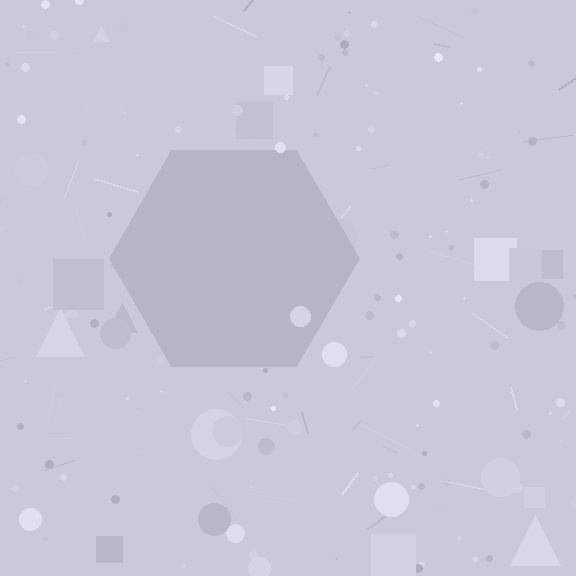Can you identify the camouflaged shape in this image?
The camouflaged shape is a hexagon.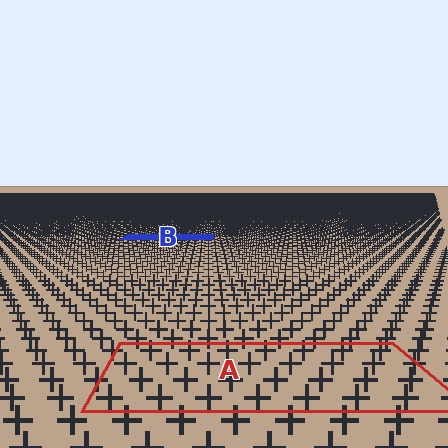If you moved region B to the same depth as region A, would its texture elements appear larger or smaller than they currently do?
They would appear larger. At a closer depth, the same texture elements are projected at a bigger on-screen size.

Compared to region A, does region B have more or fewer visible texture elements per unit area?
Region B has more texture elements per unit area — they are packed more densely because it is farther away.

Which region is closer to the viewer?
Region A is closer. The texture elements there are larger and more spread out.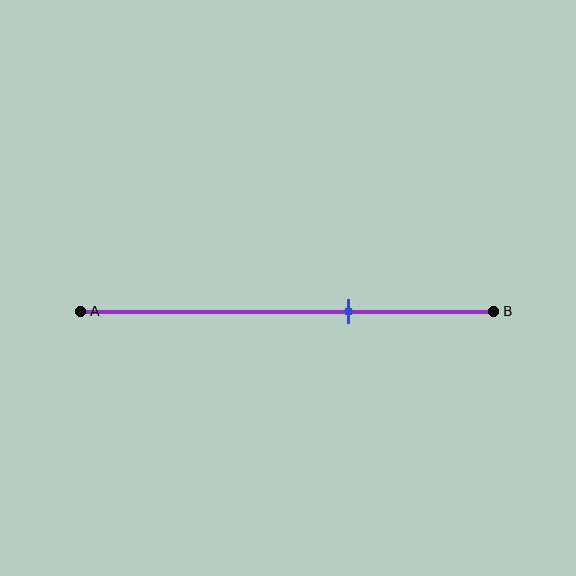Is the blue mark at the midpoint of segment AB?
No, the mark is at about 65% from A, not at the 50% midpoint.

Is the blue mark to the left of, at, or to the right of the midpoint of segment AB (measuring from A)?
The blue mark is to the right of the midpoint of segment AB.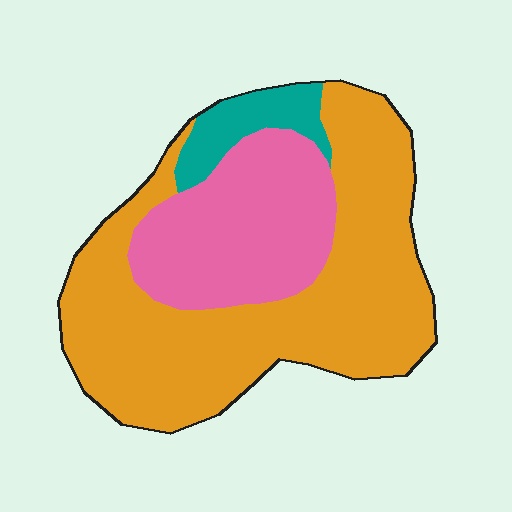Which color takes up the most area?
Orange, at roughly 65%.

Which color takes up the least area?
Teal, at roughly 10%.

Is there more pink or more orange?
Orange.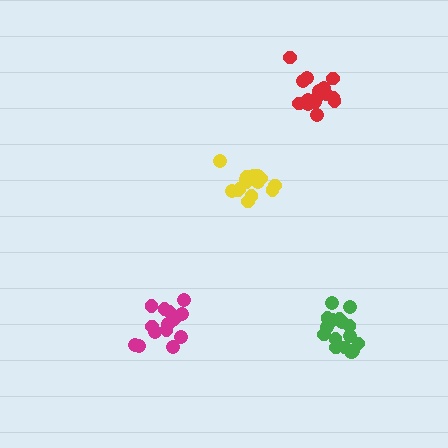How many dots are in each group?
Group 1: 15 dots, Group 2: 15 dots, Group 3: 15 dots, Group 4: 17 dots (62 total).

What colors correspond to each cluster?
The clusters are colored: magenta, yellow, red, green.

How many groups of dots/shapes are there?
There are 4 groups.